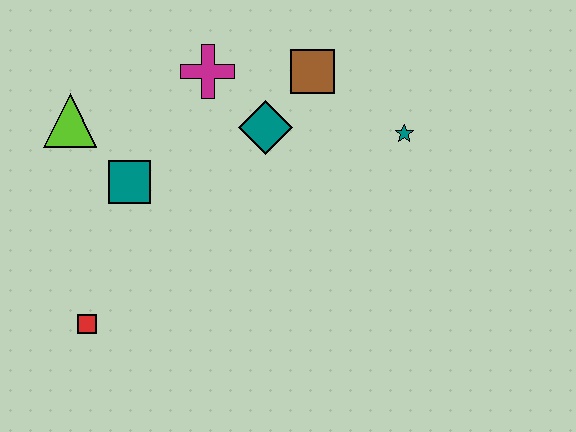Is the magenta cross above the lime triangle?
Yes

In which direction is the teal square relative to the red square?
The teal square is above the red square.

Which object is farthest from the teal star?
The red square is farthest from the teal star.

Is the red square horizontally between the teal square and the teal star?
No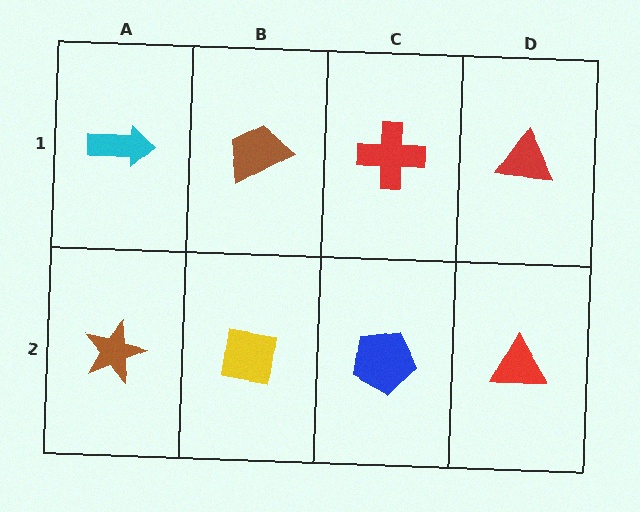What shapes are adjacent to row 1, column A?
A brown star (row 2, column A), a brown trapezoid (row 1, column B).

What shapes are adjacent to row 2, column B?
A brown trapezoid (row 1, column B), a brown star (row 2, column A), a blue pentagon (row 2, column C).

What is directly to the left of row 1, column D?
A red cross.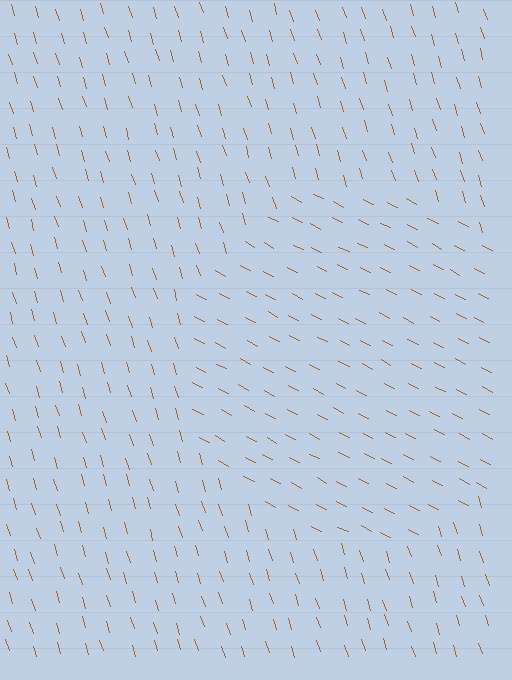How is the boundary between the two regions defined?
The boundary is defined purely by a change in line orientation (approximately 45 degrees difference). All lines are the same color and thickness.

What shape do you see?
I see a circle.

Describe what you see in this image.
The image is filled with small brown line segments. A circle region in the image has lines oriented differently from the surrounding lines, creating a visible texture boundary.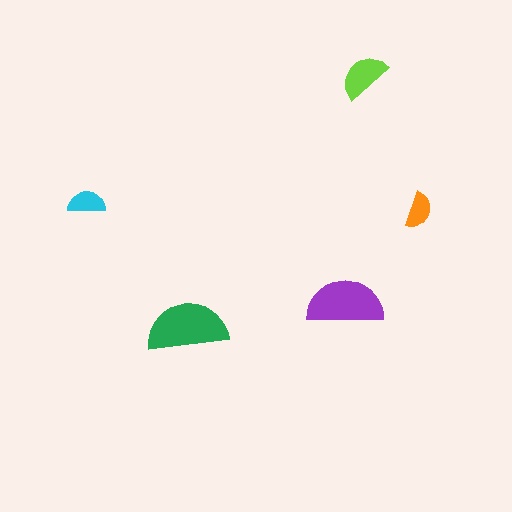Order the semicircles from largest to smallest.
the green one, the purple one, the lime one, the cyan one, the orange one.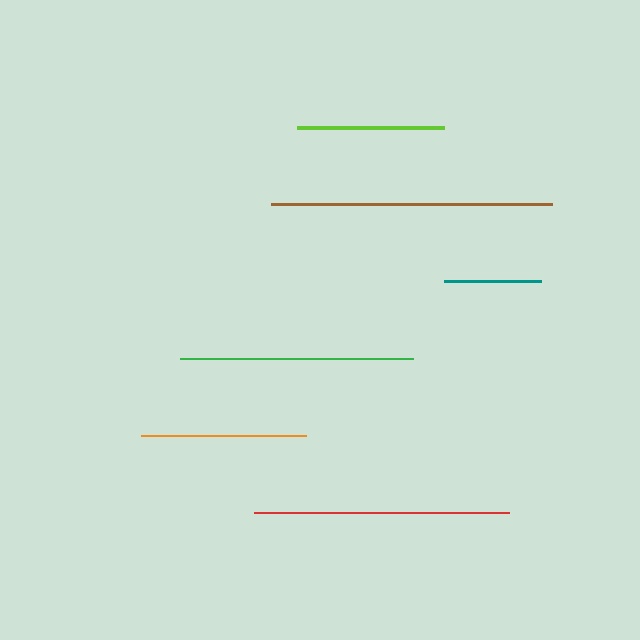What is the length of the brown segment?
The brown segment is approximately 281 pixels long.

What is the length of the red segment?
The red segment is approximately 255 pixels long.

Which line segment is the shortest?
The teal line is the shortest at approximately 97 pixels.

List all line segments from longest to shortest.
From longest to shortest: brown, red, green, orange, lime, teal.